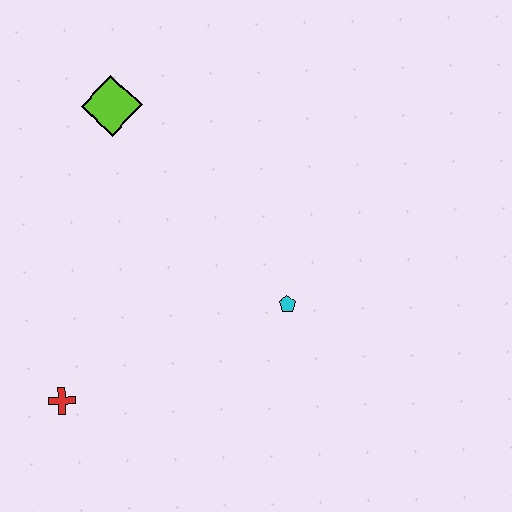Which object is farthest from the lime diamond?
The red cross is farthest from the lime diamond.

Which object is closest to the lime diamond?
The cyan pentagon is closest to the lime diamond.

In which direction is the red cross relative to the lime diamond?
The red cross is below the lime diamond.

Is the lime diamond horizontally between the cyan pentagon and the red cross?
Yes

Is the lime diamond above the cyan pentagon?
Yes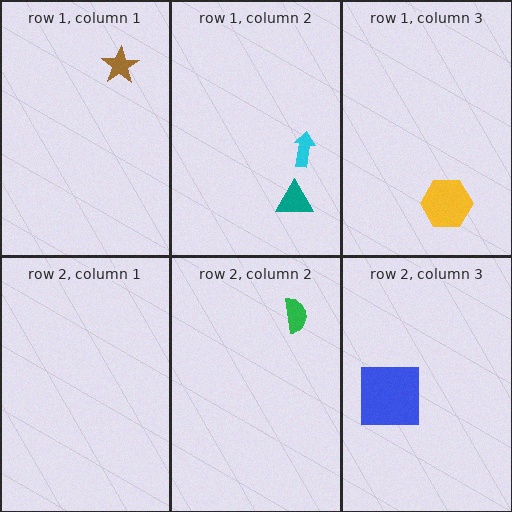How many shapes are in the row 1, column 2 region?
2.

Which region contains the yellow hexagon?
The row 1, column 3 region.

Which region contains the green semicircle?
The row 2, column 2 region.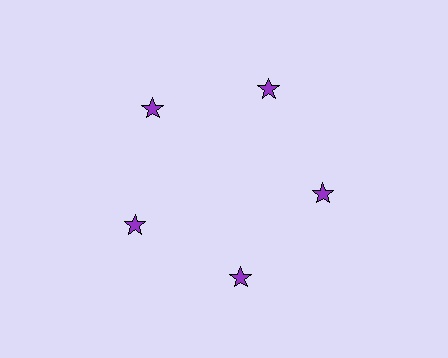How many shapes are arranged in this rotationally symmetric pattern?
There are 5 shapes, arranged in 5 groups of 1.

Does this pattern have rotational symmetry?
Yes, this pattern has 5-fold rotational symmetry. It looks the same after rotating 72 degrees around the center.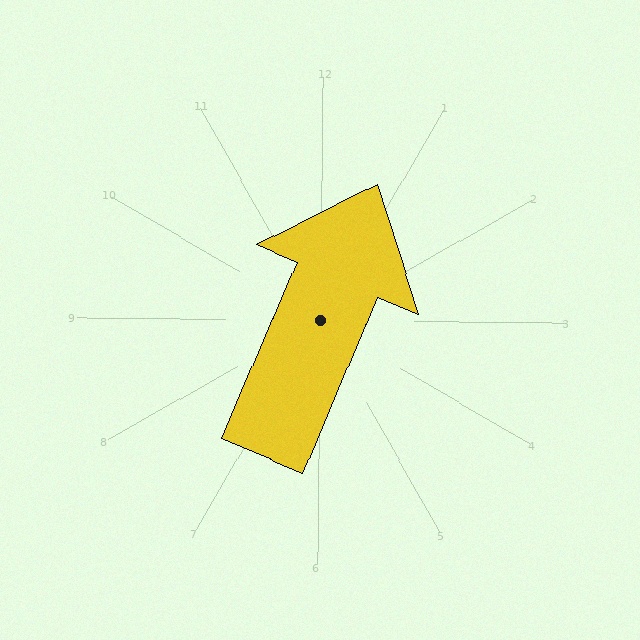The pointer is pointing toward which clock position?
Roughly 1 o'clock.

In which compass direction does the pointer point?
Northeast.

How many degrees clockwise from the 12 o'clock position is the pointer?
Approximately 23 degrees.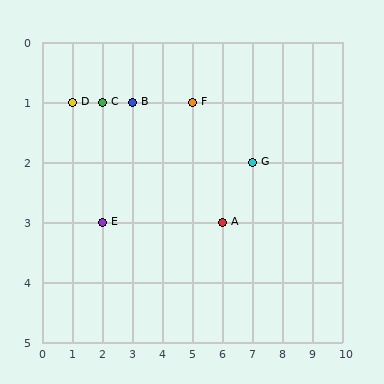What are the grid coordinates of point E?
Point E is at grid coordinates (2, 3).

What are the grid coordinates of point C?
Point C is at grid coordinates (2, 1).